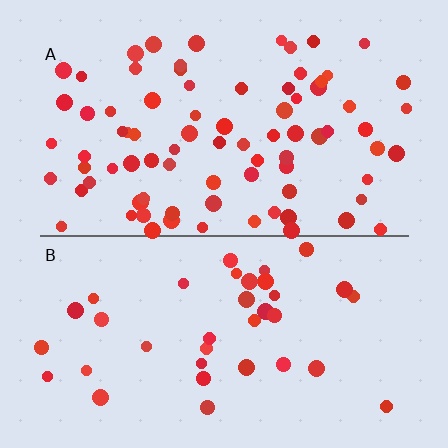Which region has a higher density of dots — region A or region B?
A (the top).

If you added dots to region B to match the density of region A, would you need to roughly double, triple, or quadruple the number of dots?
Approximately double.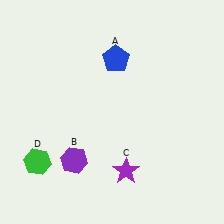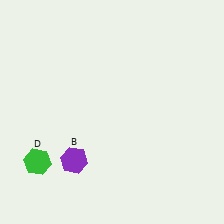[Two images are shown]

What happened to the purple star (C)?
The purple star (C) was removed in Image 2. It was in the bottom-right area of Image 1.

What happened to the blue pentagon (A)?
The blue pentagon (A) was removed in Image 2. It was in the top-right area of Image 1.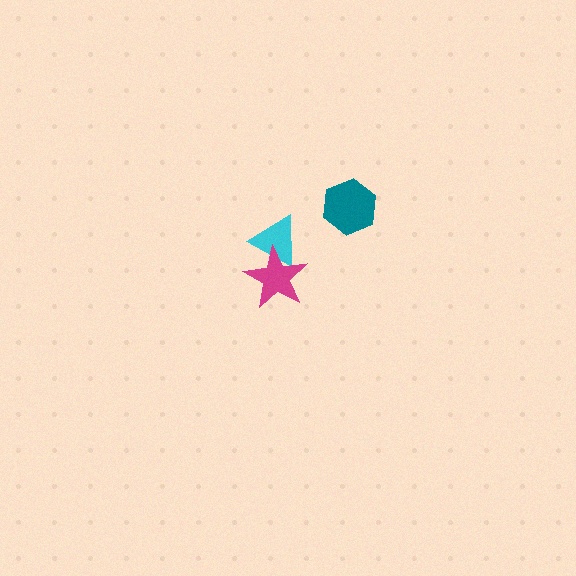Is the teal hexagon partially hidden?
No, no other shape covers it.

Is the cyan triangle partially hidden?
Yes, it is partially covered by another shape.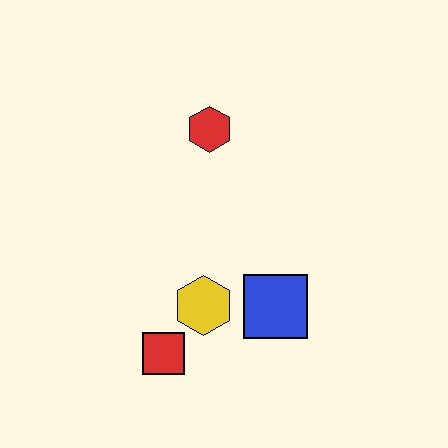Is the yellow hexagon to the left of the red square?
No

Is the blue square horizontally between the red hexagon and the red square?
No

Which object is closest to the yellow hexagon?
The red square is closest to the yellow hexagon.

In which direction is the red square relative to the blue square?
The red square is to the left of the blue square.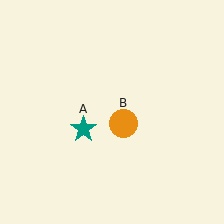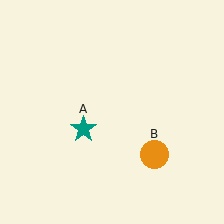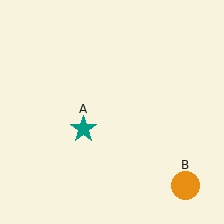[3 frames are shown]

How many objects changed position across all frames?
1 object changed position: orange circle (object B).